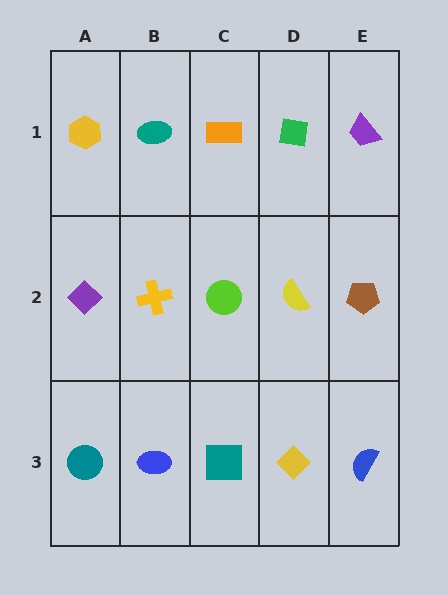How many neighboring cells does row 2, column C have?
4.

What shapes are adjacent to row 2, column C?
An orange rectangle (row 1, column C), a teal square (row 3, column C), a yellow cross (row 2, column B), a yellow semicircle (row 2, column D).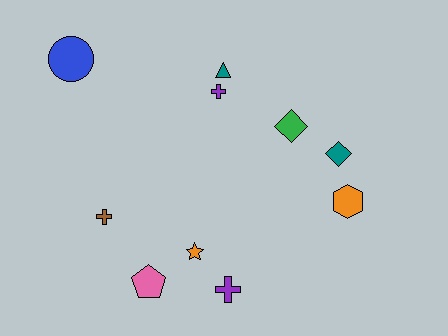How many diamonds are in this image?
There are 2 diamonds.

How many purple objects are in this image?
There are 2 purple objects.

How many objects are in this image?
There are 10 objects.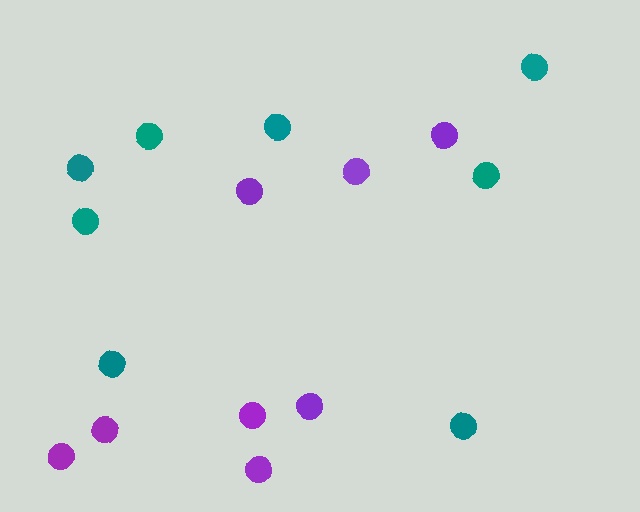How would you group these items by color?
There are 2 groups: one group of teal circles (8) and one group of purple circles (8).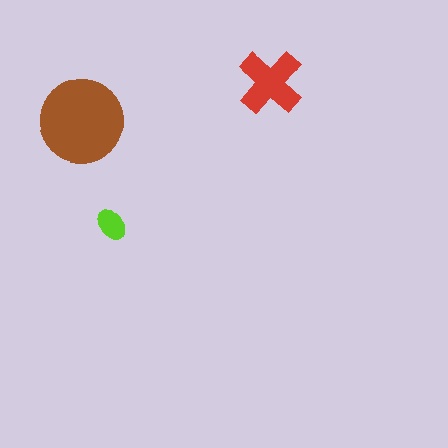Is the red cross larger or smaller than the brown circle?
Smaller.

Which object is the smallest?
The lime ellipse.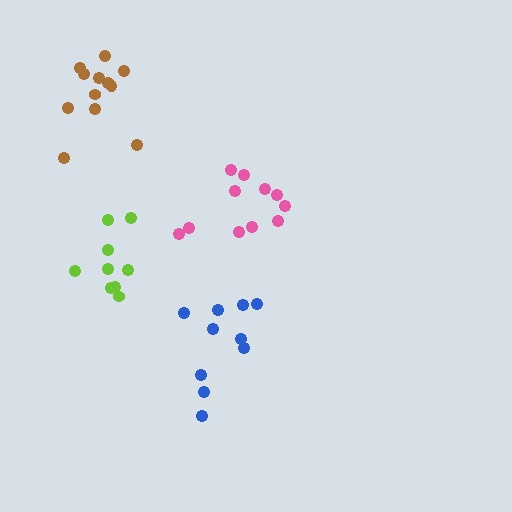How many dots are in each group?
Group 1: 10 dots, Group 2: 9 dots, Group 3: 11 dots, Group 4: 12 dots (42 total).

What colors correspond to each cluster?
The clusters are colored: blue, lime, pink, brown.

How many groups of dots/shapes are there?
There are 4 groups.